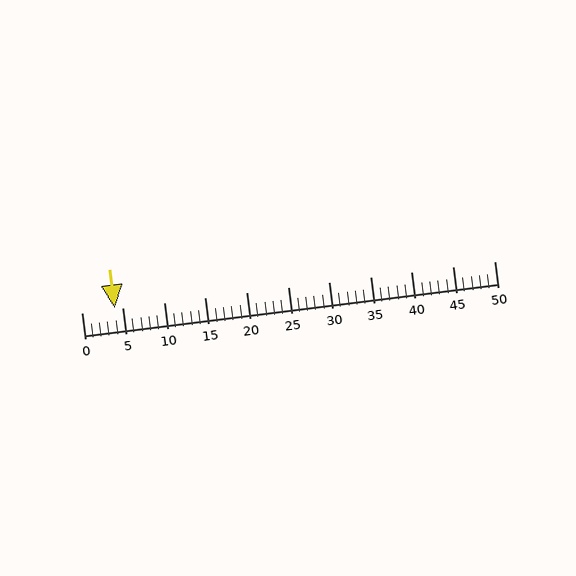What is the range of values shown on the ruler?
The ruler shows values from 0 to 50.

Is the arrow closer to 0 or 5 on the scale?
The arrow is closer to 5.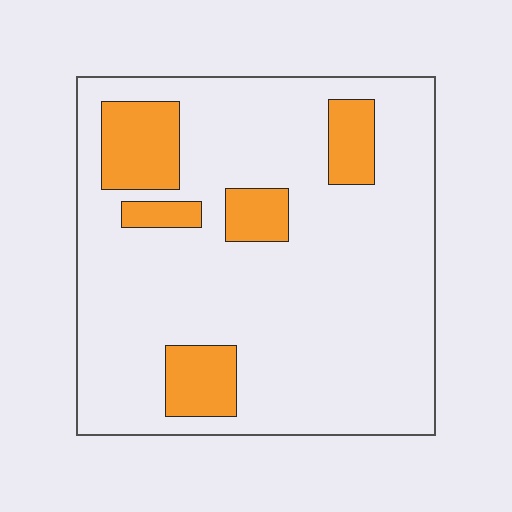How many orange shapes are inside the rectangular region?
5.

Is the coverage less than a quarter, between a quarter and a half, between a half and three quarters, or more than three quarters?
Less than a quarter.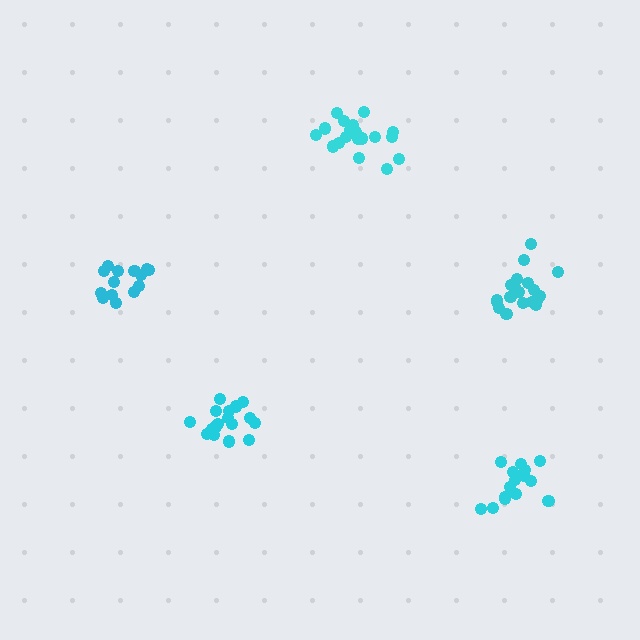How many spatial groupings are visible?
There are 5 spatial groupings.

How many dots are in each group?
Group 1: 17 dots, Group 2: 19 dots, Group 3: 15 dots, Group 4: 15 dots, Group 5: 19 dots (85 total).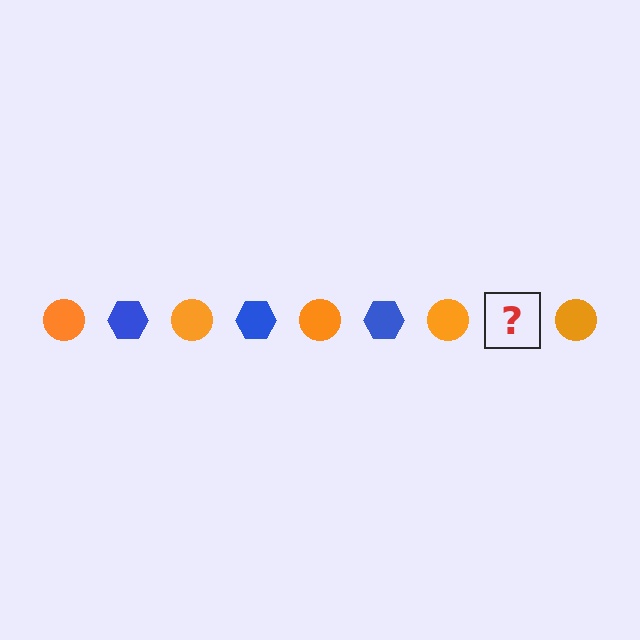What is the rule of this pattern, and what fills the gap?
The rule is that the pattern alternates between orange circle and blue hexagon. The gap should be filled with a blue hexagon.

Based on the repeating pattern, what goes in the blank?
The blank should be a blue hexagon.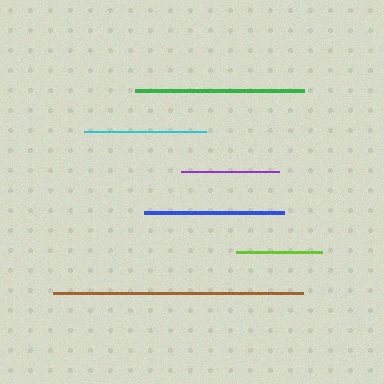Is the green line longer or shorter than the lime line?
The green line is longer than the lime line.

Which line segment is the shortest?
The lime line is the shortest at approximately 86 pixels.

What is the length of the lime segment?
The lime segment is approximately 86 pixels long.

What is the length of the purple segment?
The purple segment is approximately 97 pixels long.